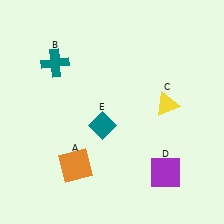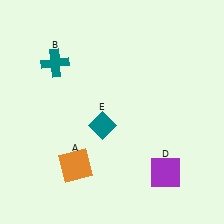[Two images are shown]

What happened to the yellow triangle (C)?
The yellow triangle (C) was removed in Image 2. It was in the top-right area of Image 1.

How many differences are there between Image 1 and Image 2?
There is 1 difference between the two images.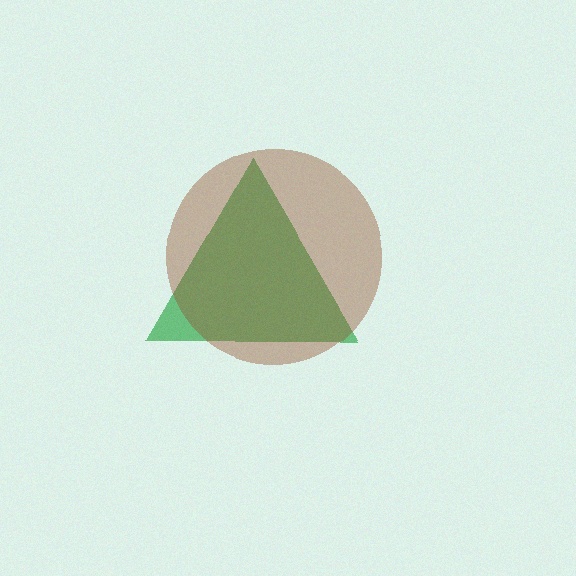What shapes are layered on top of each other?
The layered shapes are: a green triangle, a brown circle.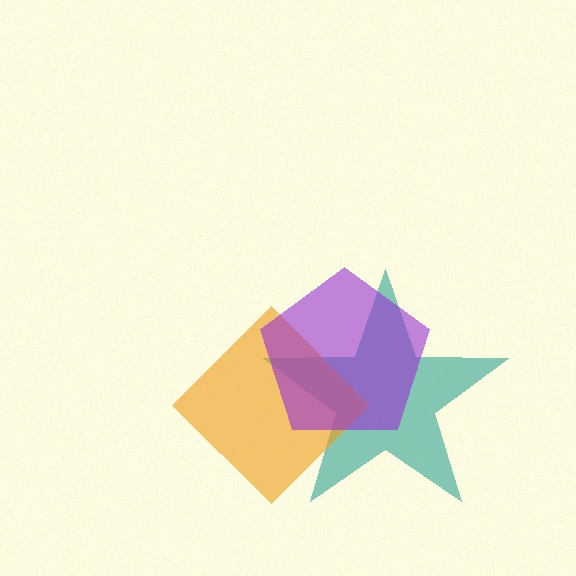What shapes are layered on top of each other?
The layered shapes are: a teal star, an orange diamond, a purple pentagon.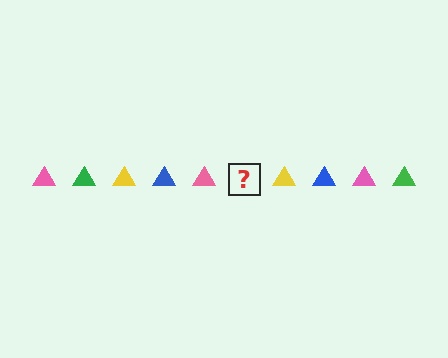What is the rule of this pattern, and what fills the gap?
The rule is that the pattern cycles through pink, green, yellow, blue triangles. The gap should be filled with a green triangle.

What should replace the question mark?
The question mark should be replaced with a green triangle.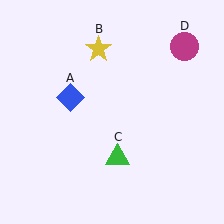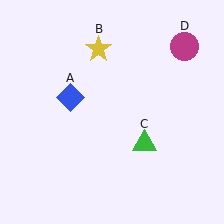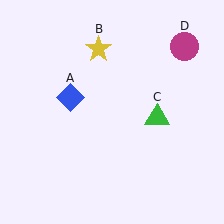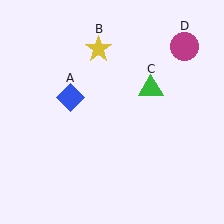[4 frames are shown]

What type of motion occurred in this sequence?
The green triangle (object C) rotated counterclockwise around the center of the scene.